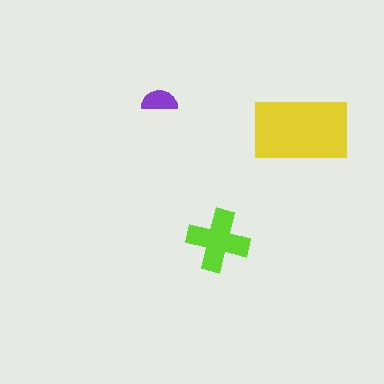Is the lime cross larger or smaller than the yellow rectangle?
Smaller.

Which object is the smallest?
The purple semicircle.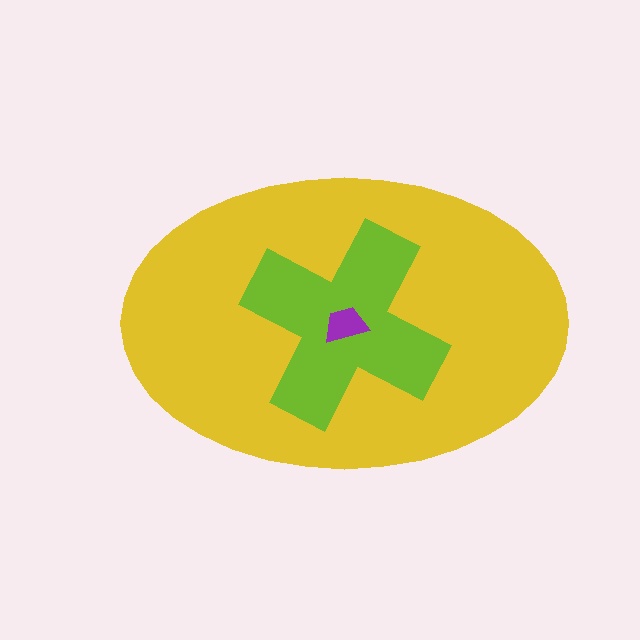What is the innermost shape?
The purple trapezoid.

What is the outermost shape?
The yellow ellipse.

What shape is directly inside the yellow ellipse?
The lime cross.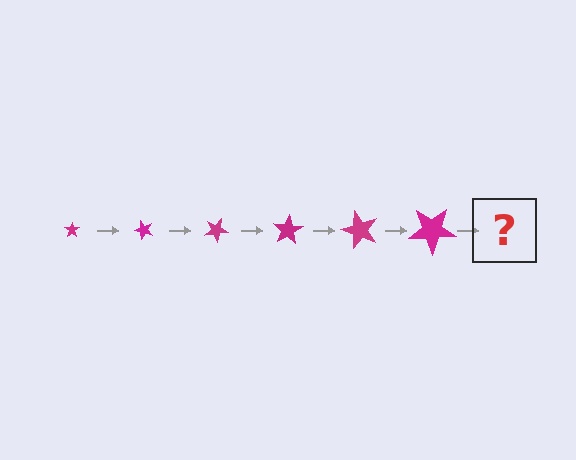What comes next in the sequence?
The next element should be a star, larger than the previous one and rotated 300 degrees from the start.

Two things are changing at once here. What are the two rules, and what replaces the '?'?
The two rules are that the star grows larger each step and it rotates 50 degrees each step. The '?' should be a star, larger than the previous one and rotated 300 degrees from the start.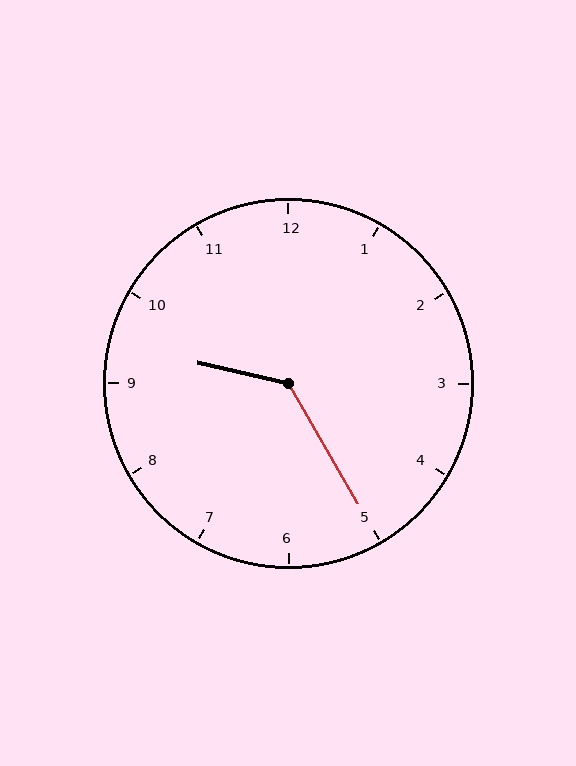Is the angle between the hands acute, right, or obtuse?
It is obtuse.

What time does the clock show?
9:25.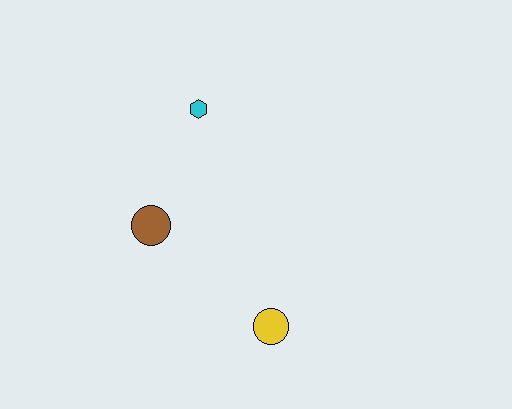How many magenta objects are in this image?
There are no magenta objects.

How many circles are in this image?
There are 2 circles.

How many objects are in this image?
There are 3 objects.